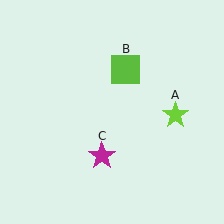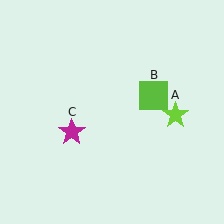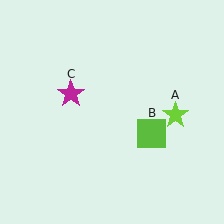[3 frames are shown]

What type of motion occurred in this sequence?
The lime square (object B), magenta star (object C) rotated clockwise around the center of the scene.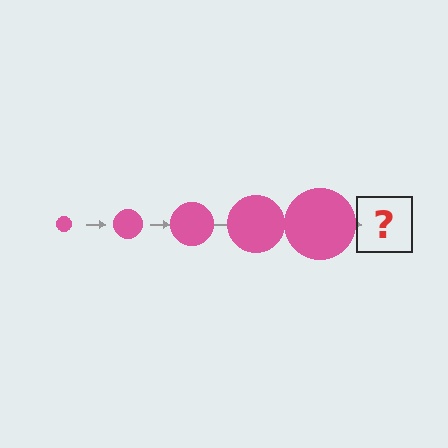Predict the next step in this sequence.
The next step is a pink circle, larger than the previous one.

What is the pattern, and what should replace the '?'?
The pattern is that the circle gets progressively larger each step. The '?' should be a pink circle, larger than the previous one.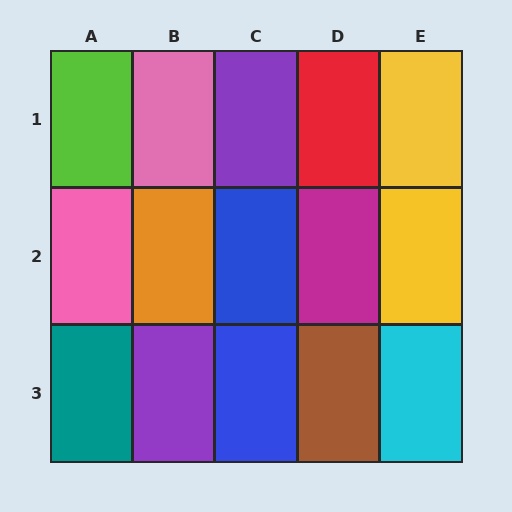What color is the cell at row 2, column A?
Pink.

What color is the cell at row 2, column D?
Magenta.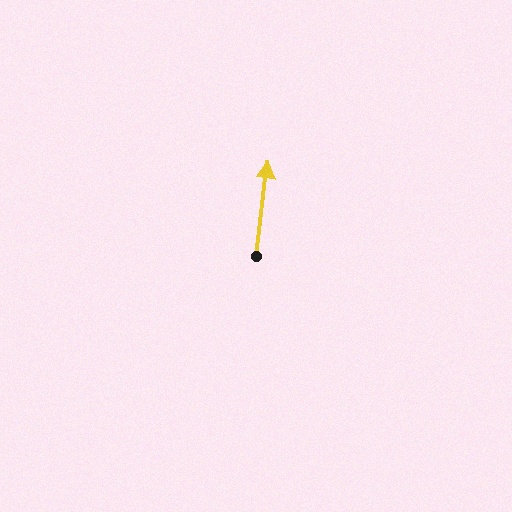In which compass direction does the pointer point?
North.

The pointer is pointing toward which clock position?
Roughly 12 o'clock.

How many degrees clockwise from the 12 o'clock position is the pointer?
Approximately 7 degrees.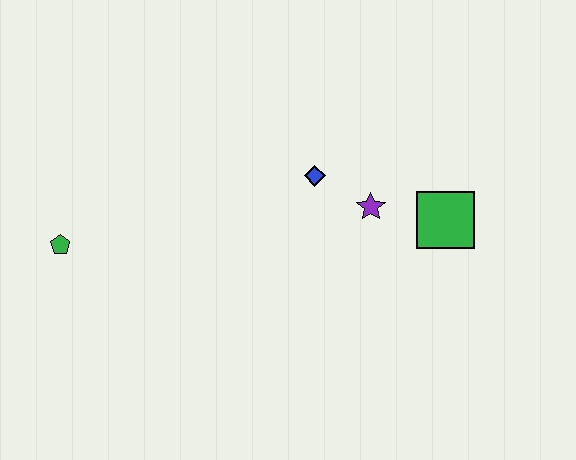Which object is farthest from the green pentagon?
The green square is farthest from the green pentagon.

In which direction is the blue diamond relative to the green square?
The blue diamond is to the left of the green square.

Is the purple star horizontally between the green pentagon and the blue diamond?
No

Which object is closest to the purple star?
The blue diamond is closest to the purple star.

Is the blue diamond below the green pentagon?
No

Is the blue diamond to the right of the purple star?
No